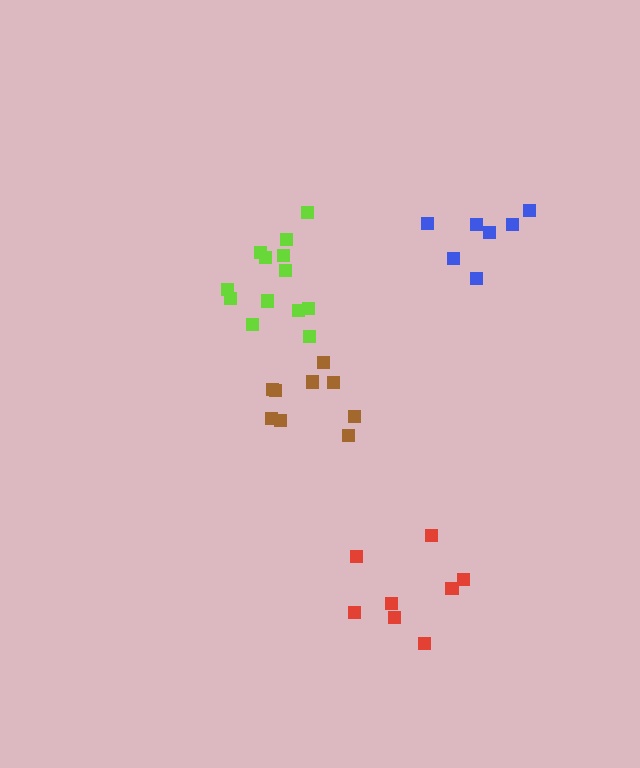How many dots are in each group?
Group 1: 9 dots, Group 2: 7 dots, Group 3: 13 dots, Group 4: 8 dots (37 total).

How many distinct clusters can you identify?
There are 4 distinct clusters.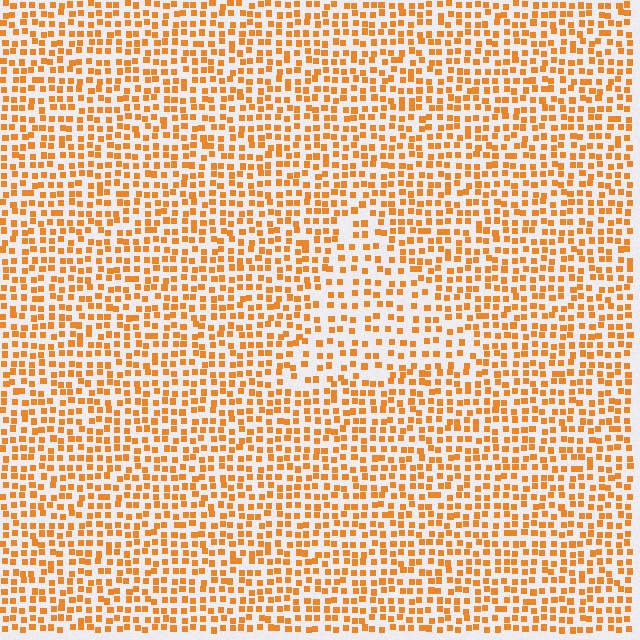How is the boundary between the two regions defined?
The boundary is defined by a change in element density (approximately 1.6x ratio). All elements are the same color, size, and shape.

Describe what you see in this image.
The image contains small orange elements arranged at two different densities. A triangle-shaped region is visible where the elements are less densely packed than the surrounding area.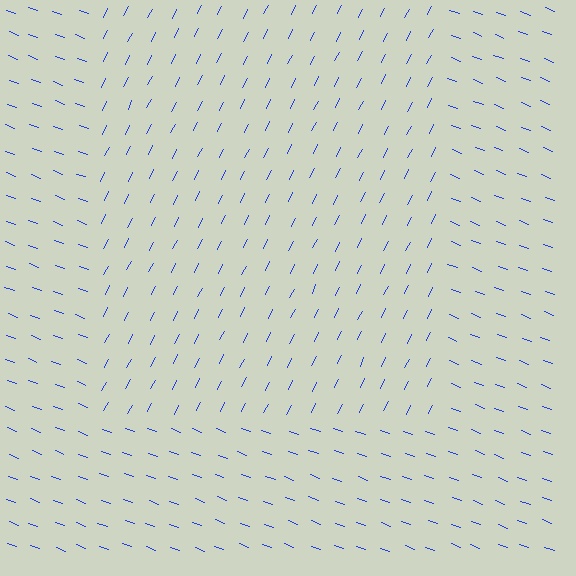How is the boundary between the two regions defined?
The boundary is defined purely by a change in line orientation (approximately 84 degrees difference). All lines are the same color and thickness.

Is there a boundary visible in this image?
Yes, there is a texture boundary formed by a change in line orientation.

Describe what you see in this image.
The image is filled with small blue line segments. A rectangle region in the image has lines oriented differently from the surrounding lines, creating a visible texture boundary.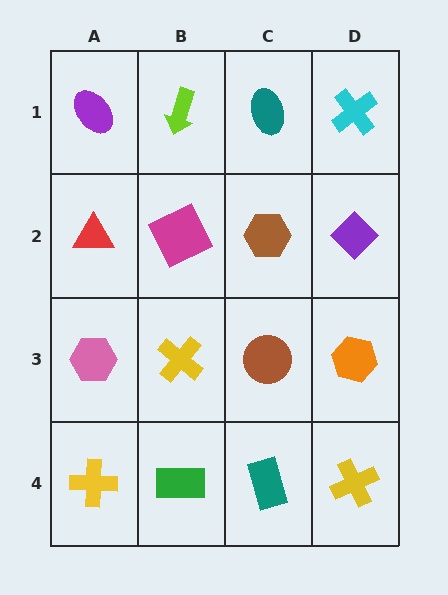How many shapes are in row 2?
4 shapes.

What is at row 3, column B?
A yellow cross.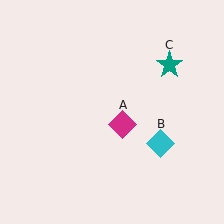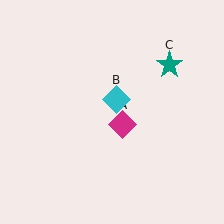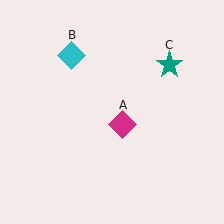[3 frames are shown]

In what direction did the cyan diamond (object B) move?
The cyan diamond (object B) moved up and to the left.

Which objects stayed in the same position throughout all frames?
Magenta diamond (object A) and teal star (object C) remained stationary.